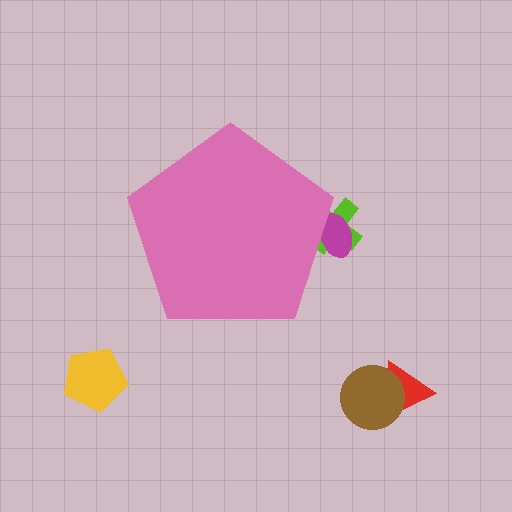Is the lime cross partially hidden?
Yes, the lime cross is partially hidden behind the pink pentagon.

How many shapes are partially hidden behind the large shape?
2 shapes are partially hidden.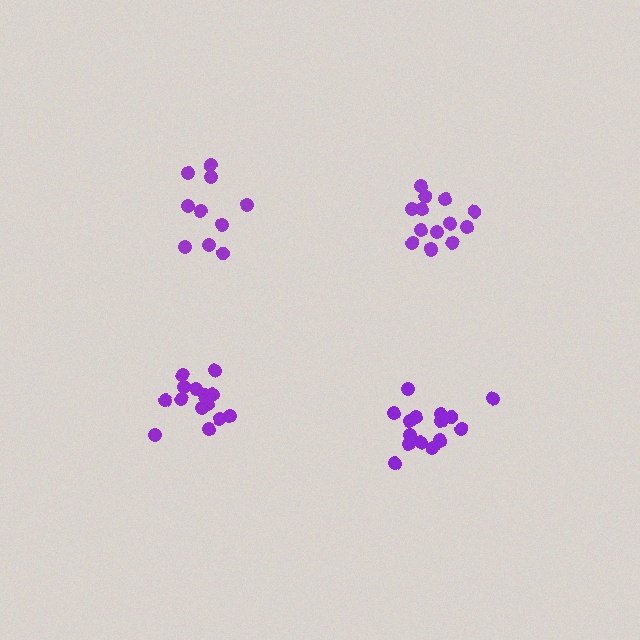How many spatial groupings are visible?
There are 4 spatial groupings.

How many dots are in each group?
Group 1: 16 dots, Group 2: 14 dots, Group 3: 15 dots, Group 4: 10 dots (55 total).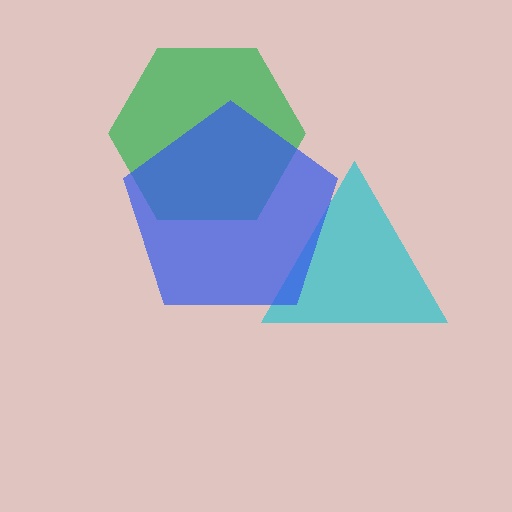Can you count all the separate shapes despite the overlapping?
Yes, there are 3 separate shapes.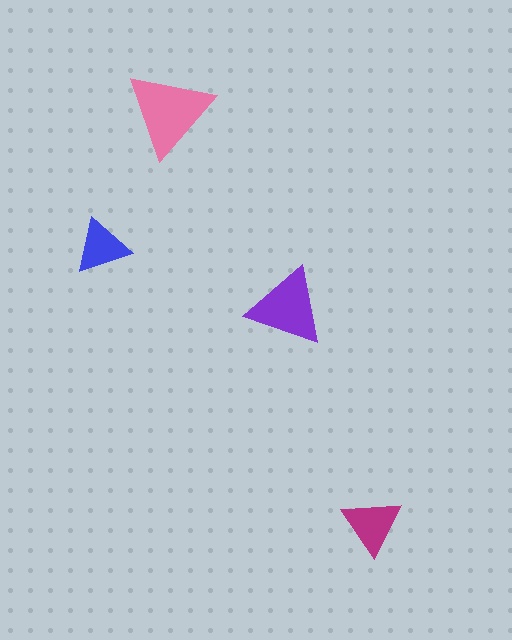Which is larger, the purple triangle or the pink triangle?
The pink one.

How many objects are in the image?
There are 4 objects in the image.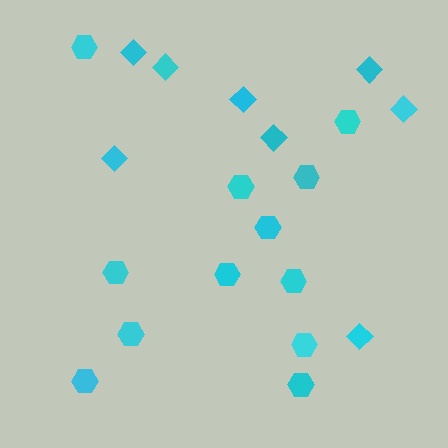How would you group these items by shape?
There are 2 groups: one group of hexagons (12) and one group of diamonds (8).